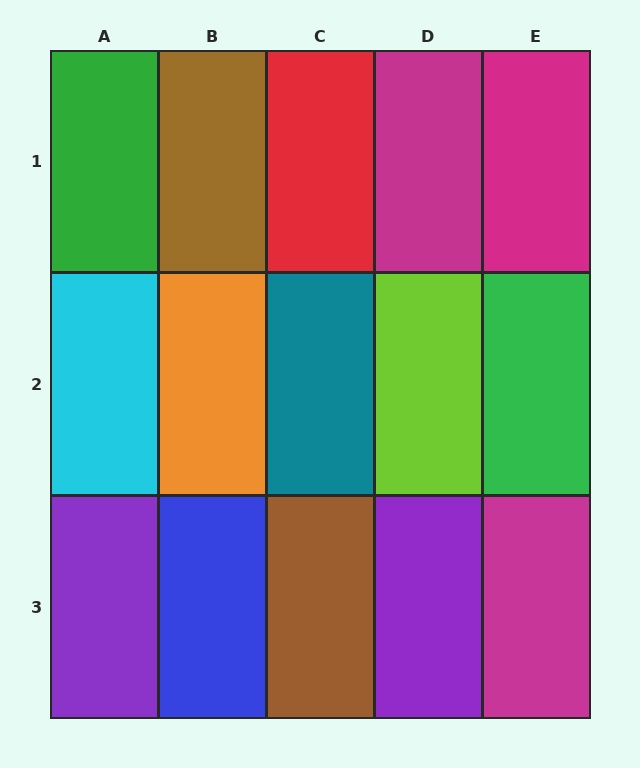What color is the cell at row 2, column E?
Green.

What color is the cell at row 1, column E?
Magenta.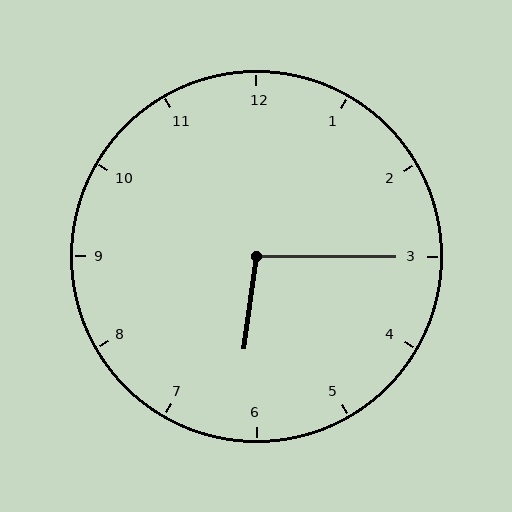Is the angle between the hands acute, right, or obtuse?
It is obtuse.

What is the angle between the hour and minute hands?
Approximately 98 degrees.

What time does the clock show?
6:15.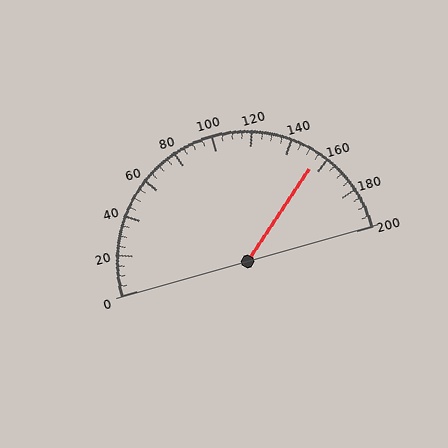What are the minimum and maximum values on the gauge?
The gauge ranges from 0 to 200.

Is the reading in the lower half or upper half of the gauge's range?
The reading is in the upper half of the range (0 to 200).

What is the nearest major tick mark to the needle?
The nearest major tick mark is 160.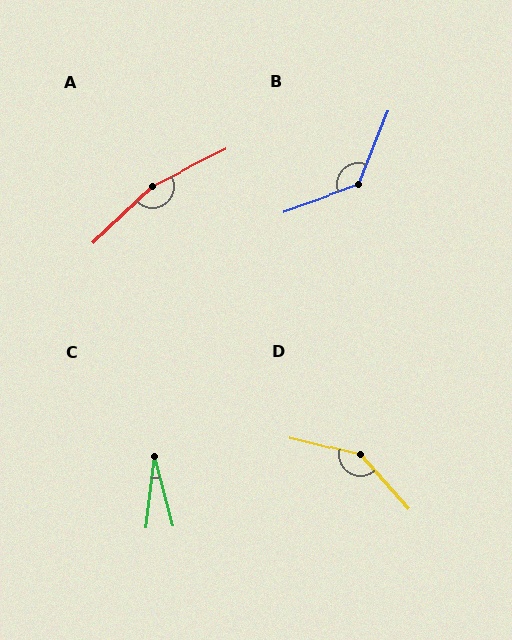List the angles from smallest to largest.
C (22°), B (131°), D (146°), A (163°).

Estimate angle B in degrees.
Approximately 131 degrees.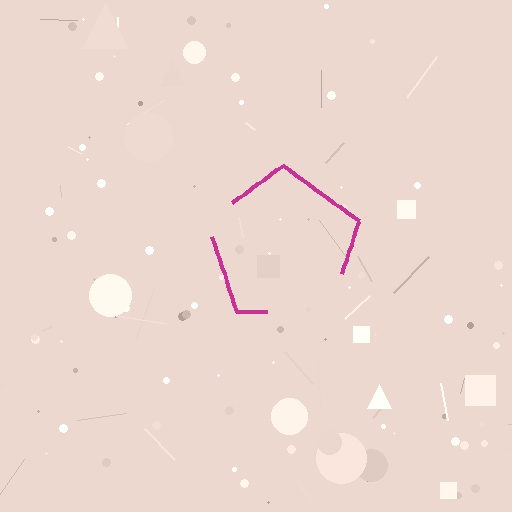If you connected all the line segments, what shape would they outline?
They would outline a pentagon.